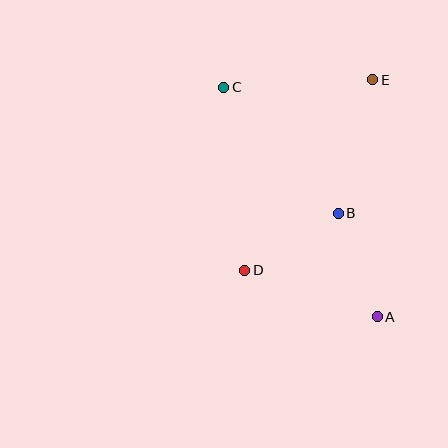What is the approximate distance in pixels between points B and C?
The distance between B and C is approximately 170 pixels.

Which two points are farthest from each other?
Points A and C are farthest from each other.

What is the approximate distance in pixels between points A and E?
The distance between A and E is approximately 237 pixels.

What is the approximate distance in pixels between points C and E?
The distance between C and E is approximately 149 pixels.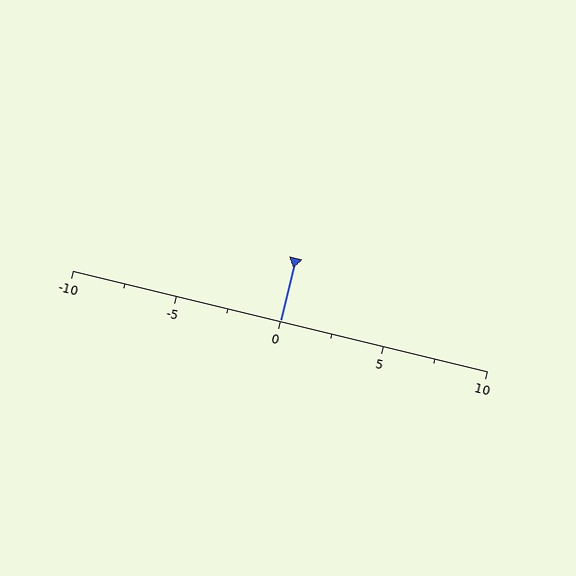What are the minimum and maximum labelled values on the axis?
The axis runs from -10 to 10.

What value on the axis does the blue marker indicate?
The marker indicates approximately 0.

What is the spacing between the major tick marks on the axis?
The major ticks are spaced 5 apart.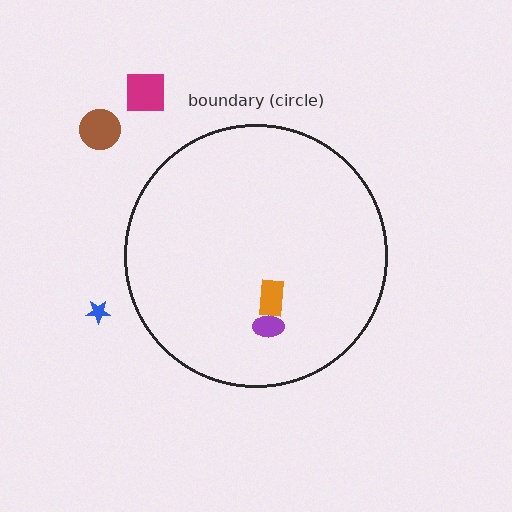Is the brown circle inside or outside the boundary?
Outside.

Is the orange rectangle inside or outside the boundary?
Inside.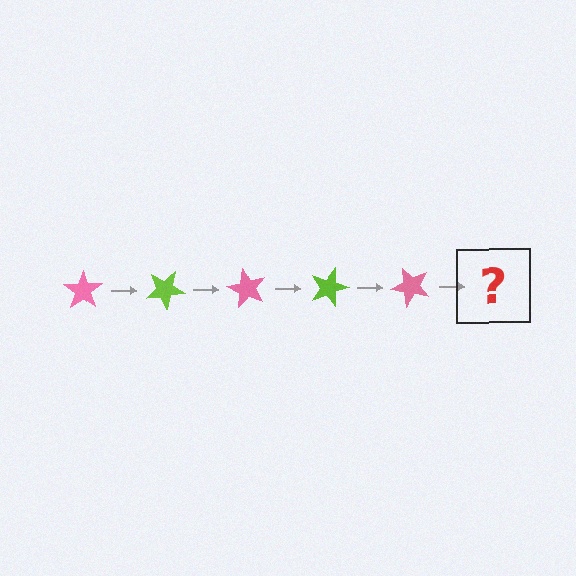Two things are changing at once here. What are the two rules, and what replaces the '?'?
The two rules are that it rotates 30 degrees each step and the color cycles through pink and lime. The '?' should be a lime star, rotated 150 degrees from the start.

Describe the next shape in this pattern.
It should be a lime star, rotated 150 degrees from the start.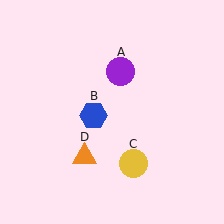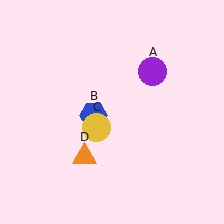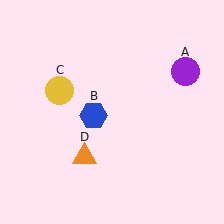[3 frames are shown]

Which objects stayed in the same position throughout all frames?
Blue hexagon (object B) and orange triangle (object D) remained stationary.